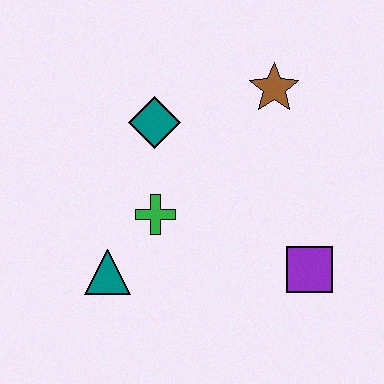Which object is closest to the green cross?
The teal triangle is closest to the green cross.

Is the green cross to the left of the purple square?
Yes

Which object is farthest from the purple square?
The teal diamond is farthest from the purple square.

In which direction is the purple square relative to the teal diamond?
The purple square is to the right of the teal diamond.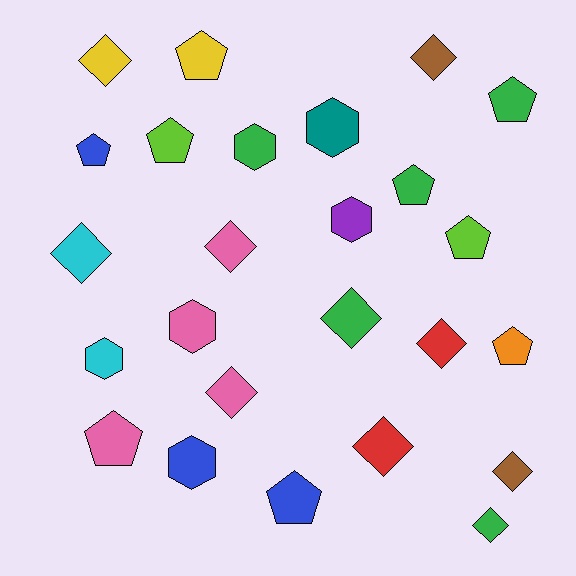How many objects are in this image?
There are 25 objects.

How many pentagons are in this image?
There are 9 pentagons.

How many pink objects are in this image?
There are 4 pink objects.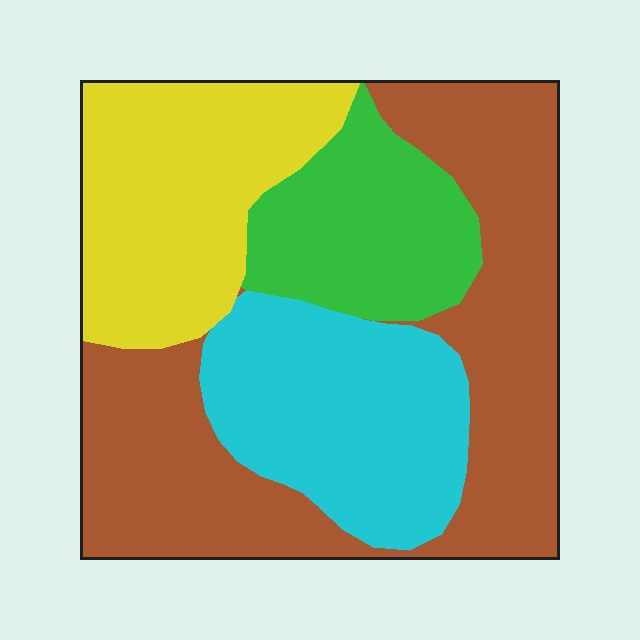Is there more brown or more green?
Brown.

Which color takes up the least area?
Green, at roughly 15%.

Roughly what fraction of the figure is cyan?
Cyan takes up about one fifth (1/5) of the figure.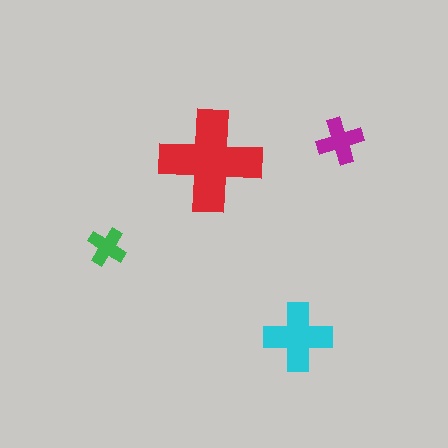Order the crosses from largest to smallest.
the red one, the cyan one, the magenta one, the green one.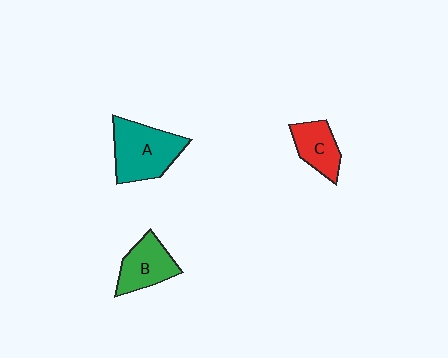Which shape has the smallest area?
Shape C (red).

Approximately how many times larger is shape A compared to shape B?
Approximately 1.4 times.